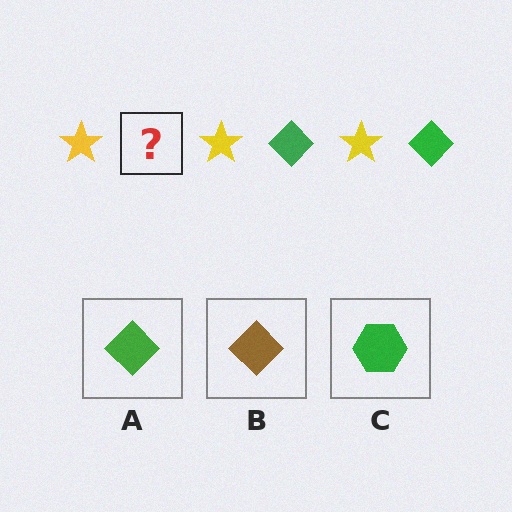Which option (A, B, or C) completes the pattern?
A.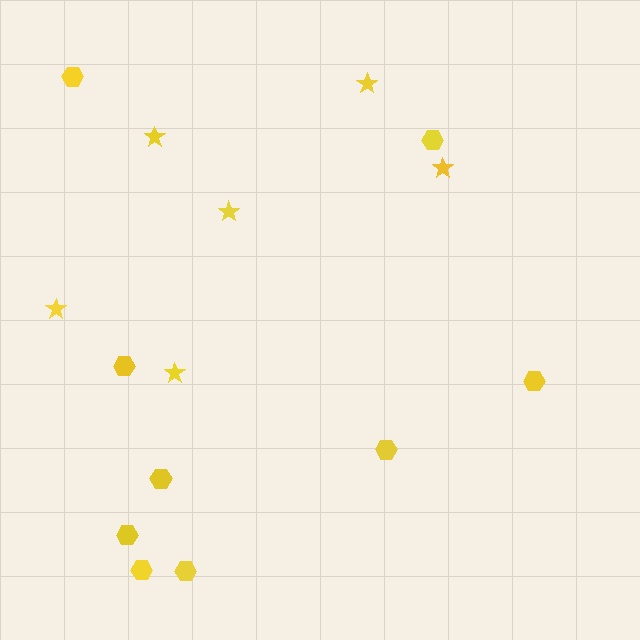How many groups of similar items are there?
There are 2 groups: one group of hexagons (9) and one group of stars (6).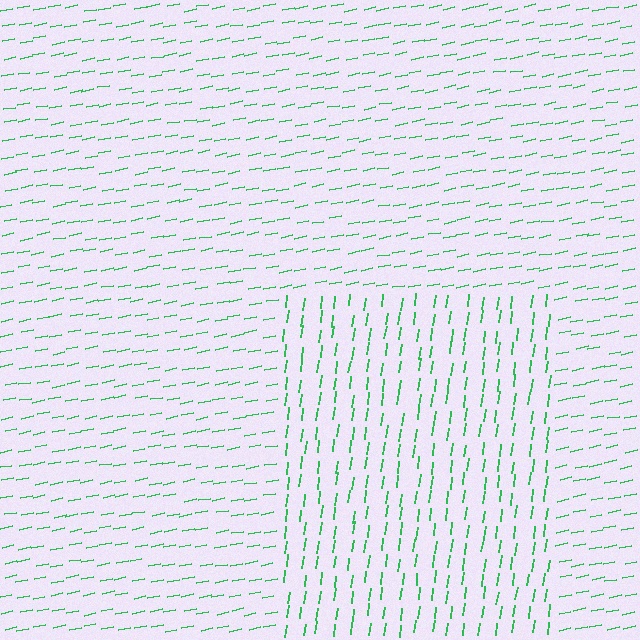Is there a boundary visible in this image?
Yes, there is a texture boundary formed by a change in line orientation.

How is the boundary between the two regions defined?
The boundary is defined purely by a change in line orientation (approximately 71 degrees difference). All lines are the same color and thickness.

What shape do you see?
I see a rectangle.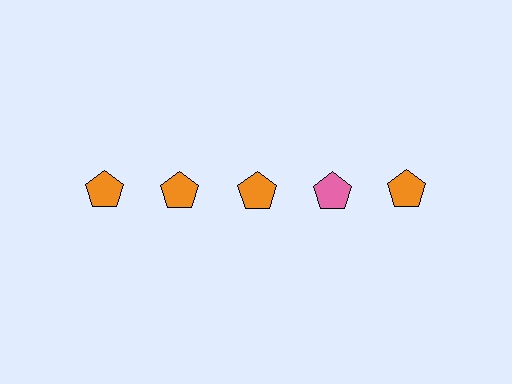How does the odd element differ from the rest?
It has a different color: pink instead of orange.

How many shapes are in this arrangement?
There are 5 shapes arranged in a grid pattern.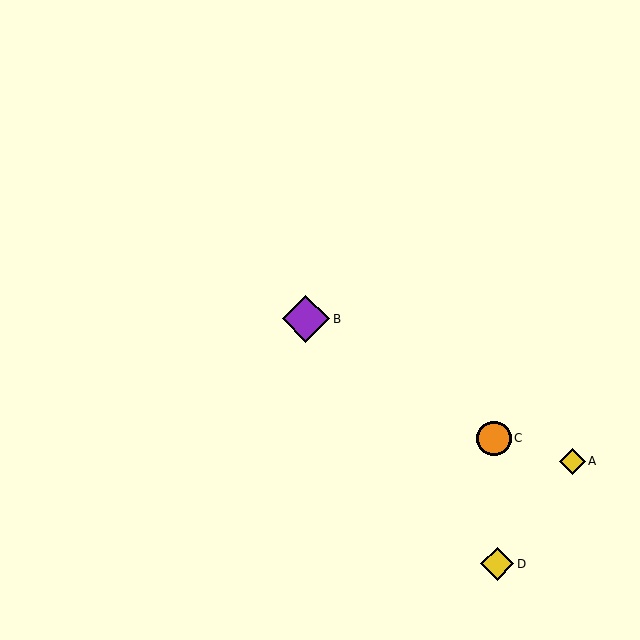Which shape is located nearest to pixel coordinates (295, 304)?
The purple diamond (labeled B) at (306, 319) is nearest to that location.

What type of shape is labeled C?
Shape C is an orange circle.